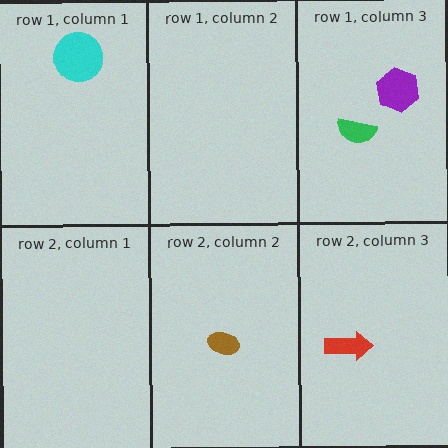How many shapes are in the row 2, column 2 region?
1.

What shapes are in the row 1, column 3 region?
The purple hexagon, the green semicircle.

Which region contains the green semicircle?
The row 1, column 3 region.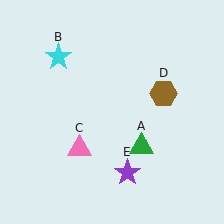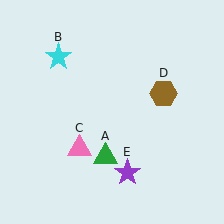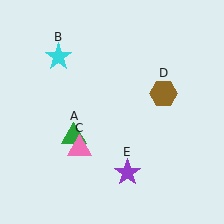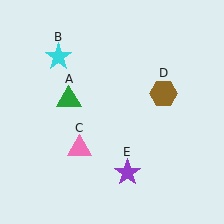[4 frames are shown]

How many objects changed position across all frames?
1 object changed position: green triangle (object A).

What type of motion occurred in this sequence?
The green triangle (object A) rotated clockwise around the center of the scene.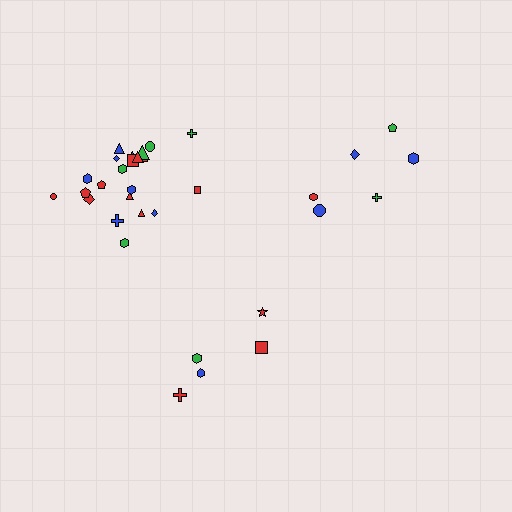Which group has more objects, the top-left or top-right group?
The top-left group.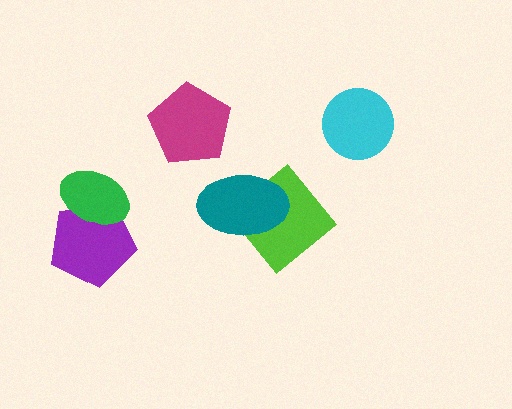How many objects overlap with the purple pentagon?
1 object overlaps with the purple pentagon.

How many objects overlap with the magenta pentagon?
0 objects overlap with the magenta pentagon.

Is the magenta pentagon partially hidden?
No, no other shape covers it.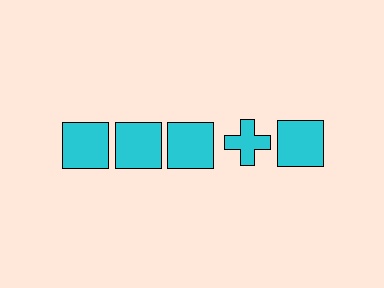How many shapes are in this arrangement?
There are 5 shapes arranged in a grid pattern.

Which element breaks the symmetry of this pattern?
The cyan cross in the top row, second from right column breaks the symmetry. All other shapes are cyan squares.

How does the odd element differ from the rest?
It has a different shape: cross instead of square.